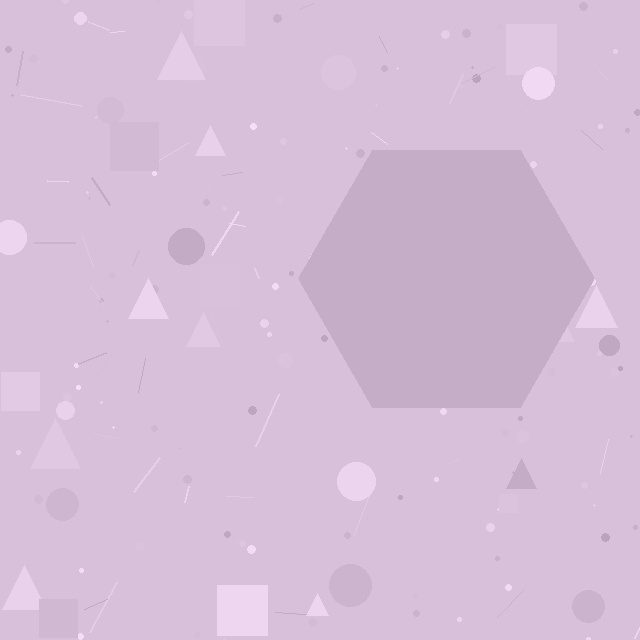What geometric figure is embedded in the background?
A hexagon is embedded in the background.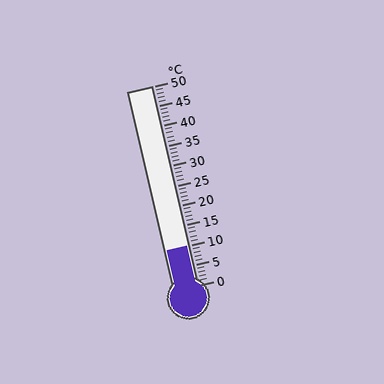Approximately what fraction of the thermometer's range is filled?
The thermometer is filled to approximately 20% of its range.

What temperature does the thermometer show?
The thermometer shows approximately 10°C.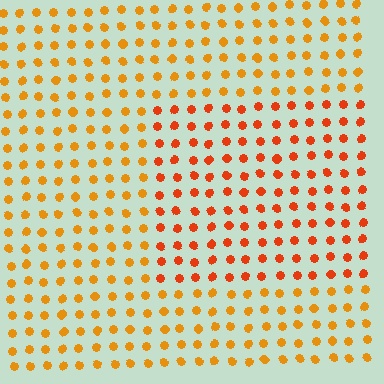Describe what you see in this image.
The image is filled with small orange elements in a uniform arrangement. A rectangle-shaped region is visible where the elements are tinted to a slightly different hue, forming a subtle color boundary.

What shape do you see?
I see a rectangle.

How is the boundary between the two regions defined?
The boundary is defined purely by a slight shift in hue (about 24 degrees). Spacing, size, and orientation are identical on both sides.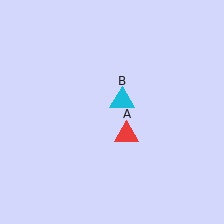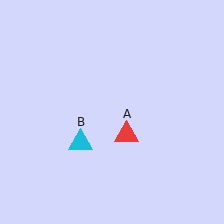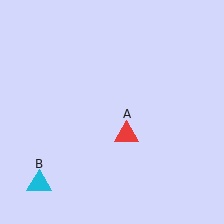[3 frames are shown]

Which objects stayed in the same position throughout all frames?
Red triangle (object A) remained stationary.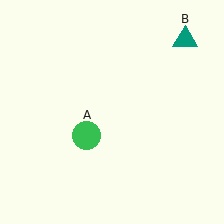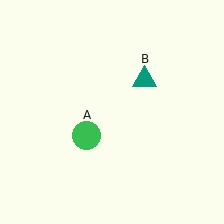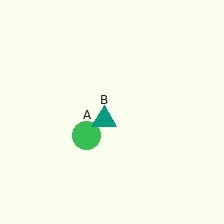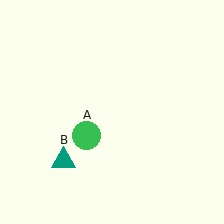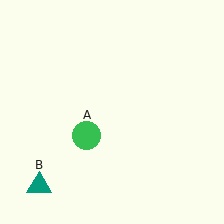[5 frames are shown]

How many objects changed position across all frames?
1 object changed position: teal triangle (object B).